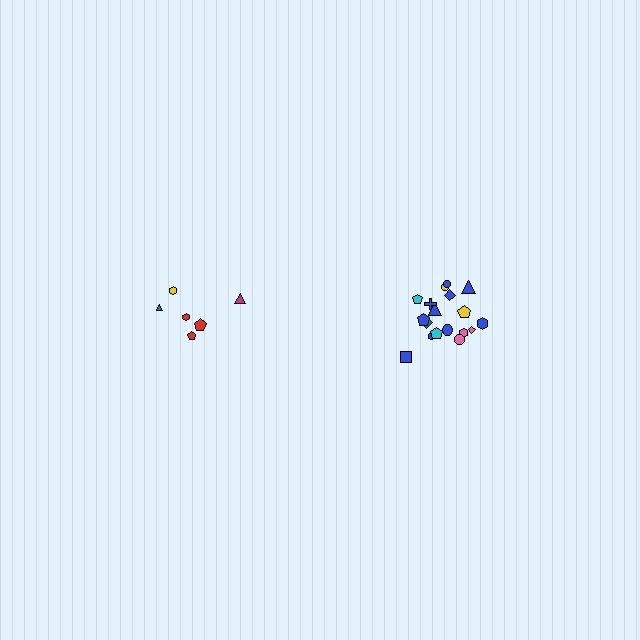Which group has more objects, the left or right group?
The right group.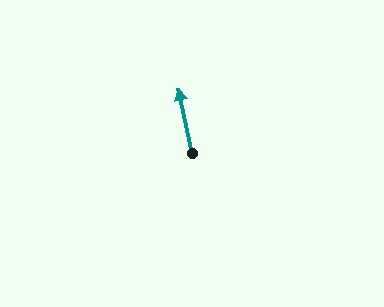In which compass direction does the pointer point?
North.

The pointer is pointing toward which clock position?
Roughly 12 o'clock.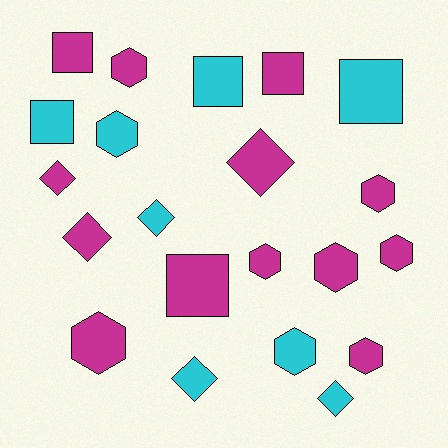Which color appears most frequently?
Magenta, with 13 objects.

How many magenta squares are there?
There are 3 magenta squares.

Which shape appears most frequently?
Hexagon, with 9 objects.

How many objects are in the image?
There are 21 objects.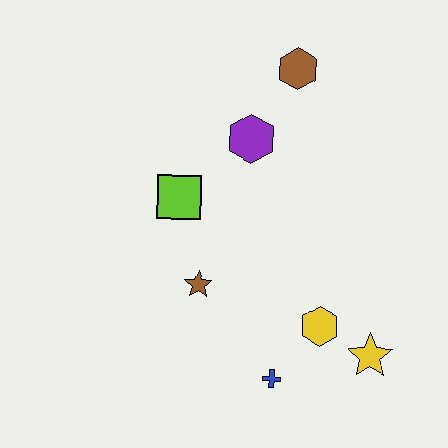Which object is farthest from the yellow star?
The brown hexagon is farthest from the yellow star.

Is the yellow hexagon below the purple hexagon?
Yes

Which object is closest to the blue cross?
The yellow hexagon is closest to the blue cross.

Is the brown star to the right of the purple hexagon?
No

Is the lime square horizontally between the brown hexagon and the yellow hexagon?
No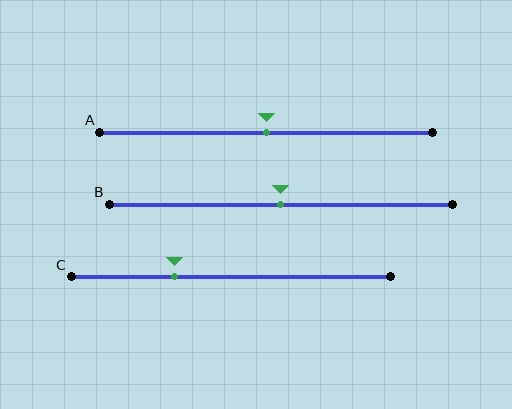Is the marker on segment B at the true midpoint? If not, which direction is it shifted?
Yes, the marker on segment B is at the true midpoint.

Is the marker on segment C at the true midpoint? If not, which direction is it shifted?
No, the marker on segment C is shifted to the left by about 18% of the segment length.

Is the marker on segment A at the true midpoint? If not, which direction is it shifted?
Yes, the marker on segment A is at the true midpoint.